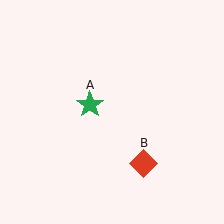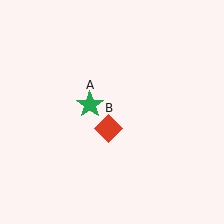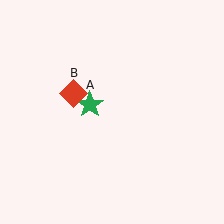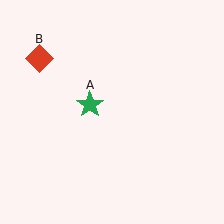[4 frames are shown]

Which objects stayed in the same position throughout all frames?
Green star (object A) remained stationary.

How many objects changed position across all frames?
1 object changed position: red diamond (object B).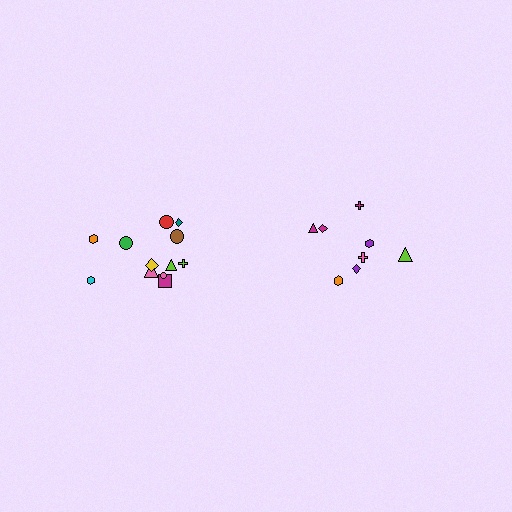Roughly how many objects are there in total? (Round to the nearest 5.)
Roughly 20 objects in total.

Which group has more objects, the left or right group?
The left group.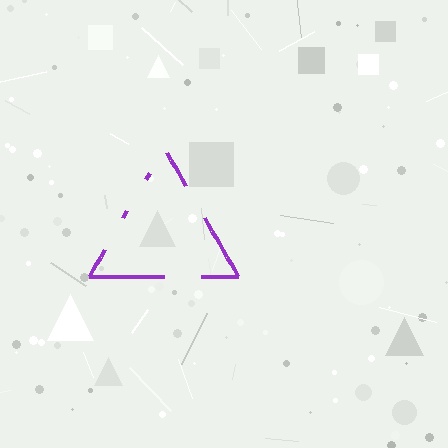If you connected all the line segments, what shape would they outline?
They would outline a triangle.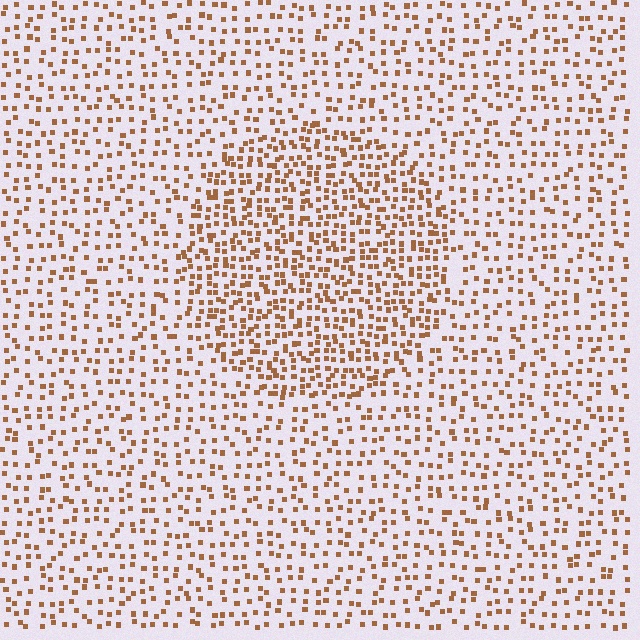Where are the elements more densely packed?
The elements are more densely packed inside the circle boundary.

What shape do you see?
I see a circle.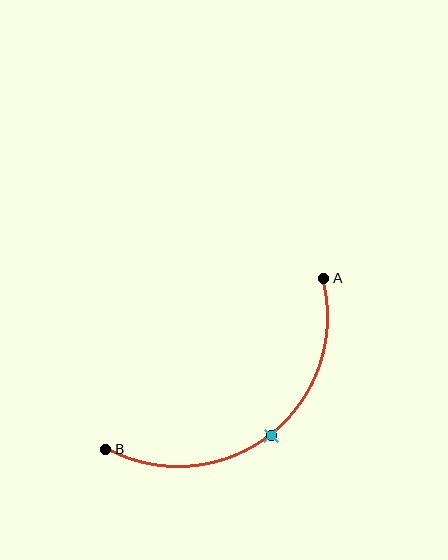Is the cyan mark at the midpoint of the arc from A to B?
Yes. The cyan mark lies on the arc at equal arc-length from both A and B — it is the arc midpoint.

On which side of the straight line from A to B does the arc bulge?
The arc bulges below and to the right of the straight line connecting A and B.